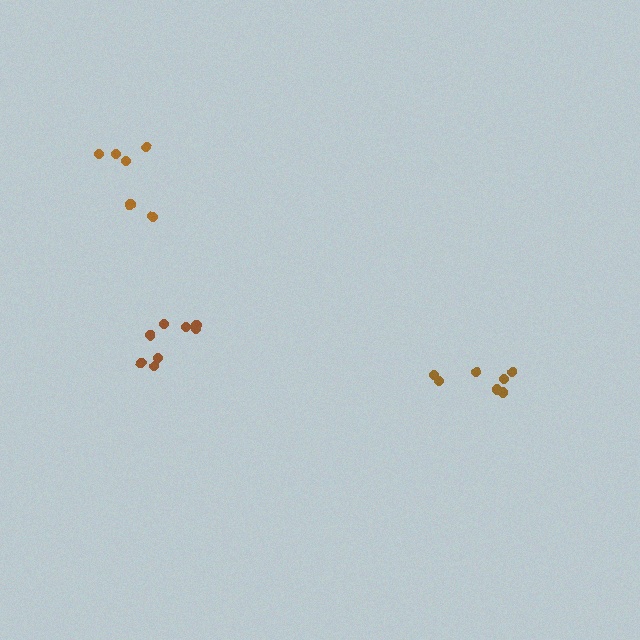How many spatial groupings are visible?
There are 3 spatial groupings.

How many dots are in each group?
Group 1: 7 dots, Group 2: 6 dots, Group 3: 8 dots (21 total).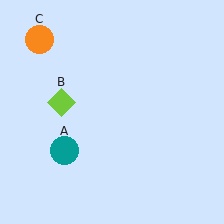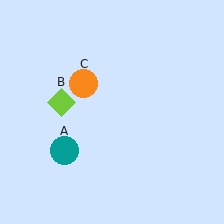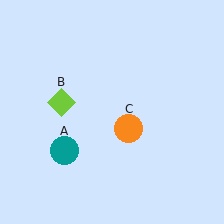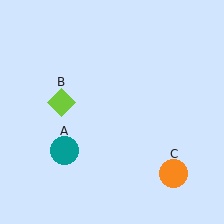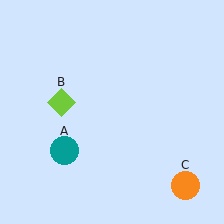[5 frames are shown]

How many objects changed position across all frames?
1 object changed position: orange circle (object C).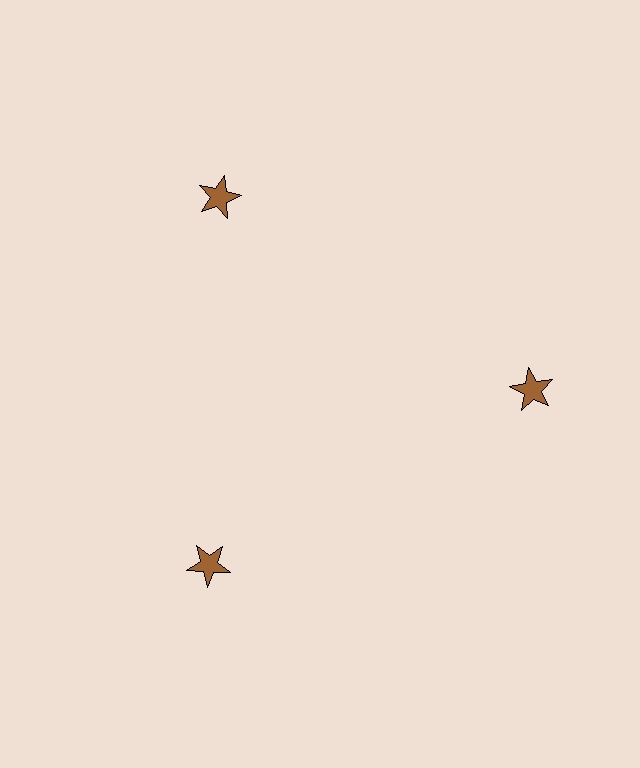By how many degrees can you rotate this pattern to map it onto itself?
The pattern maps onto itself every 120 degrees of rotation.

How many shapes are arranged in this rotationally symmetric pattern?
There are 3 shapes, arranged in 3 groups of 1.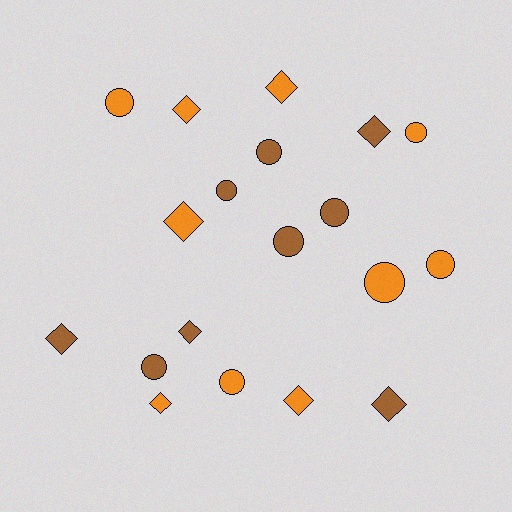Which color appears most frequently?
Orange, with 10 objects.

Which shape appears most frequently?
Circle, with 10 objects.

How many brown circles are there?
There are 5 brown circles.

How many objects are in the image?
There are 19 objects.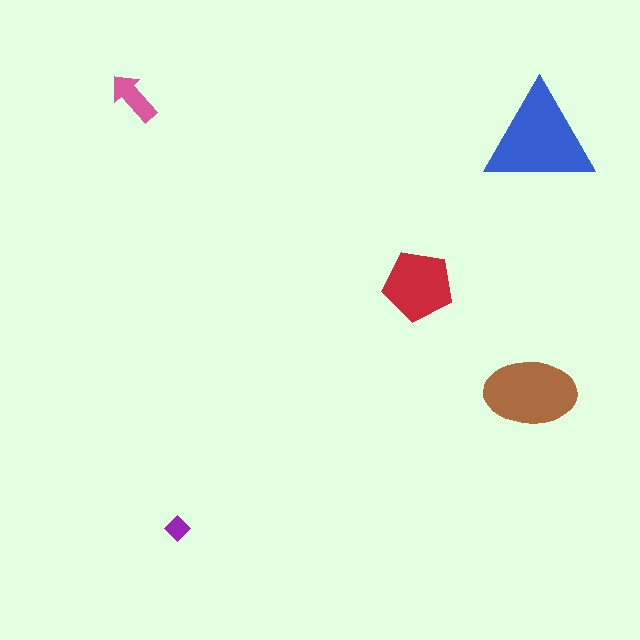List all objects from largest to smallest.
The blue triangle, the brown ellipse, the red pentagon, the pink arrow, the purple diamond.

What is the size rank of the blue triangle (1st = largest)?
1st.